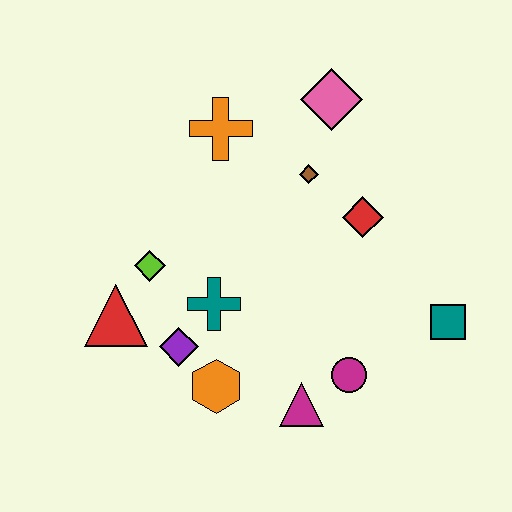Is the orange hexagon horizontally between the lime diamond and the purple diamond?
No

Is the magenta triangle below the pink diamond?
Yes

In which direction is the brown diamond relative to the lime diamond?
The brown diamond is to the right of the lime diamond.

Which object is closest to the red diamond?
The brown diamond is closest to the red diamond.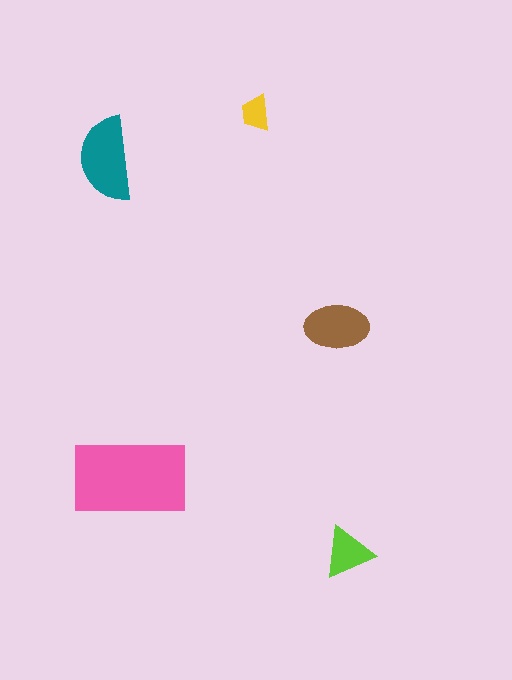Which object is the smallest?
The yellow trapezoid.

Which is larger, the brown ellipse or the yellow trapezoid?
The brown ellipse.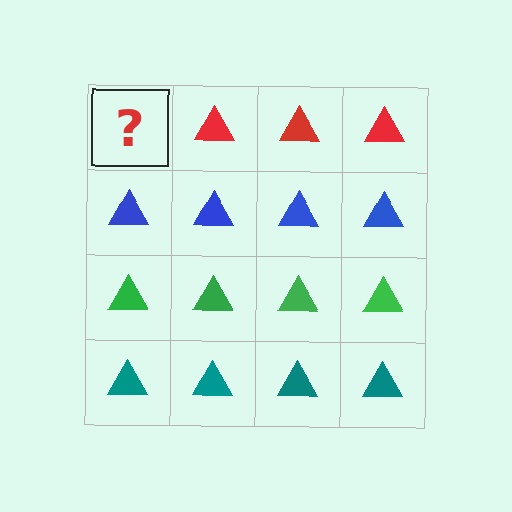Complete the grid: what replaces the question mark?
The question mark should be replaced with a red triangle.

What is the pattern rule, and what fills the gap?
The rule is that each row has a consistent color. The gap should be filled with a red triangle.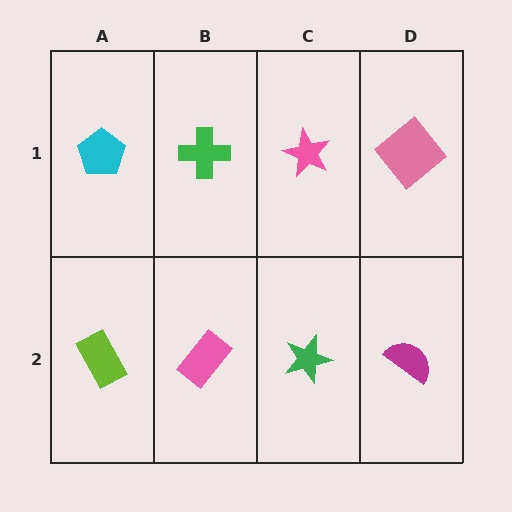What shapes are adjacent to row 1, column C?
A green star (row 2, column C), a green cross (row 1, column B), a pink diamond (row 1, column D).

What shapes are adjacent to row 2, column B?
A green cross (row 1, column B), a lime rectangle (row 2, column A), a green star (row 2, column C).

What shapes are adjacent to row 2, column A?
A cyan pentagon (row 1, column A), a pink rectangle (row 2, column B).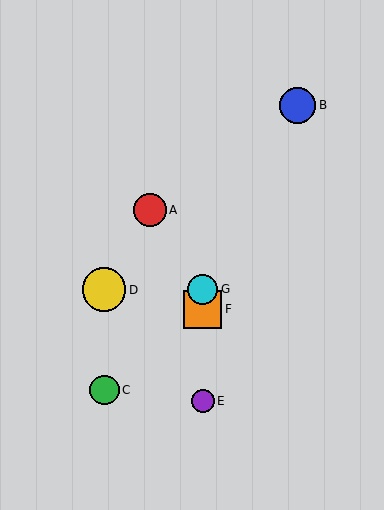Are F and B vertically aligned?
No, F is at x≈203 and B is at x≈298.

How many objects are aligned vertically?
3 objects (E, F, G) are aligned vertically.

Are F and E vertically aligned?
Yes, both are at x≈203.